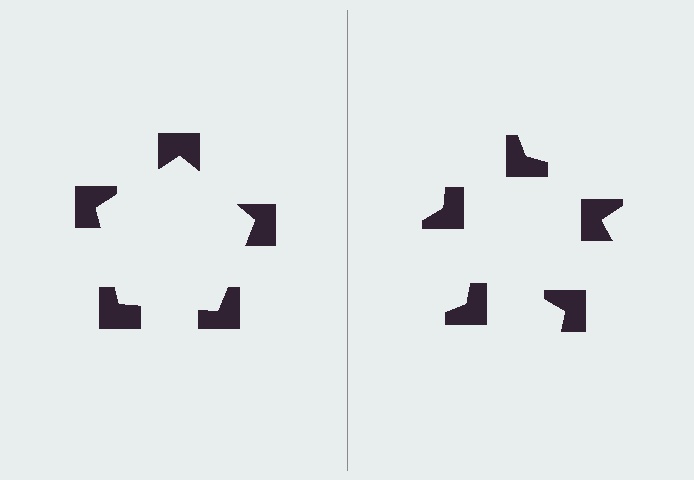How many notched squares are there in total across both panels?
10 — 5 on each side.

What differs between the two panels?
The notched squares are positioned identically on both sides; only the wedge orientations differ. On the left they align to a pentagon; on the right they are misaligned.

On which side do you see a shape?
An illusory pentagon appears on the left side. On the right side the wedge cuts are rotated, so no coherent shape forms.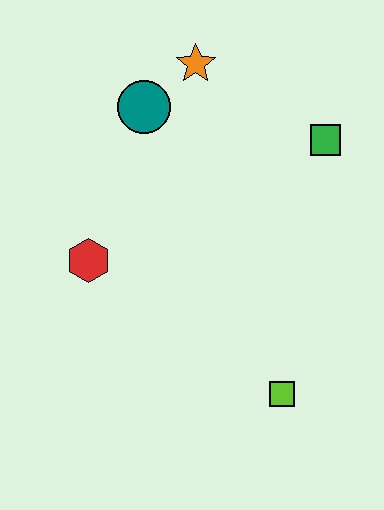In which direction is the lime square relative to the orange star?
The lime square is below the orange star.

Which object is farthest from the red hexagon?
The green square is farthest from the red hexagon.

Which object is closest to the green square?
The orange star is closest to the green square.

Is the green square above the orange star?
No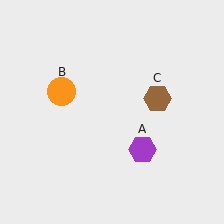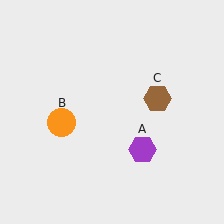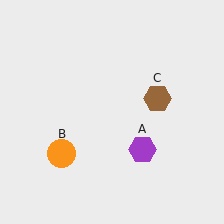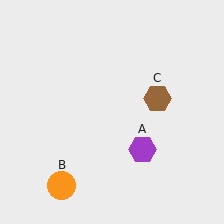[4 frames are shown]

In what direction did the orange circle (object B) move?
The orange circle (object B) moved down.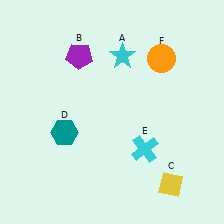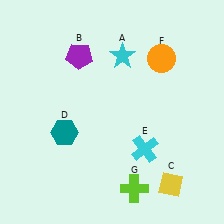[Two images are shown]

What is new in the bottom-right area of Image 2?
A lime cross (G) was added in the bottom-right area of Image 2.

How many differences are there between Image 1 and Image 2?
There is 1 difference between the two images.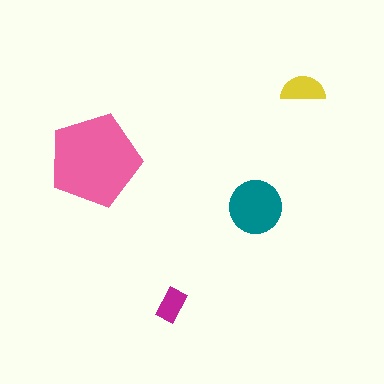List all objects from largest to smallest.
The pink pentagon, the teal circle, the yellow semicircle, the magenta rectangle.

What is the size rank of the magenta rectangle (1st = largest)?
4th.